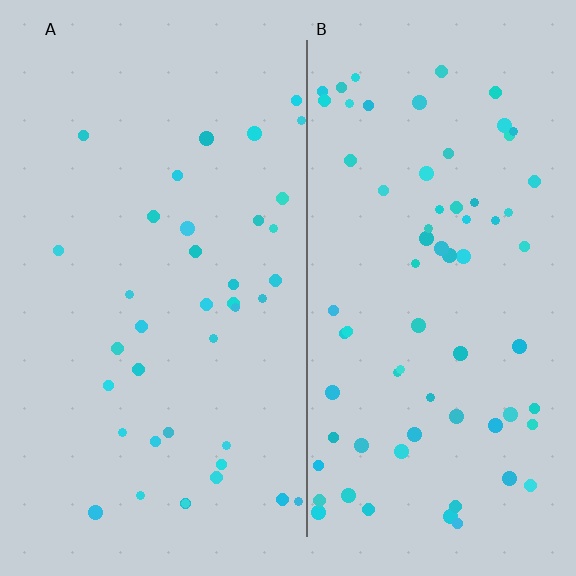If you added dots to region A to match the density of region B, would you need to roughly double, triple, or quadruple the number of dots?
Approximately double.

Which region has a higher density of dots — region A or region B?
B (the right).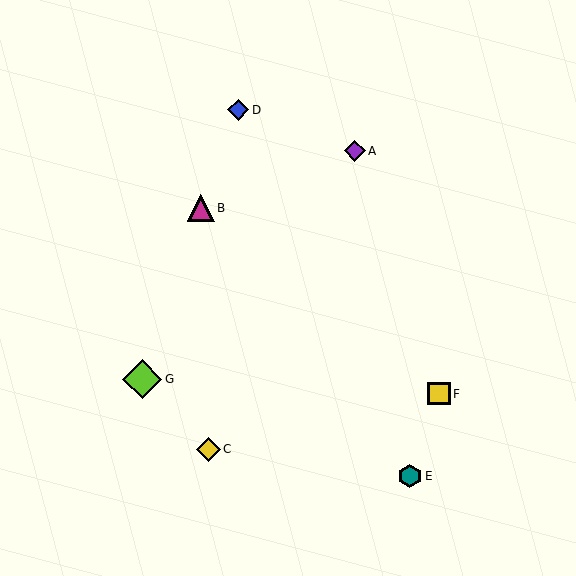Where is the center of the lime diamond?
The center of the lime diamond is at (142, 379).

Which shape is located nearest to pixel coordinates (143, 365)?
The lime diamond (labeled G) at (142, 379) is nearest to that location.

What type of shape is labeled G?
Shape G is a lime diamond.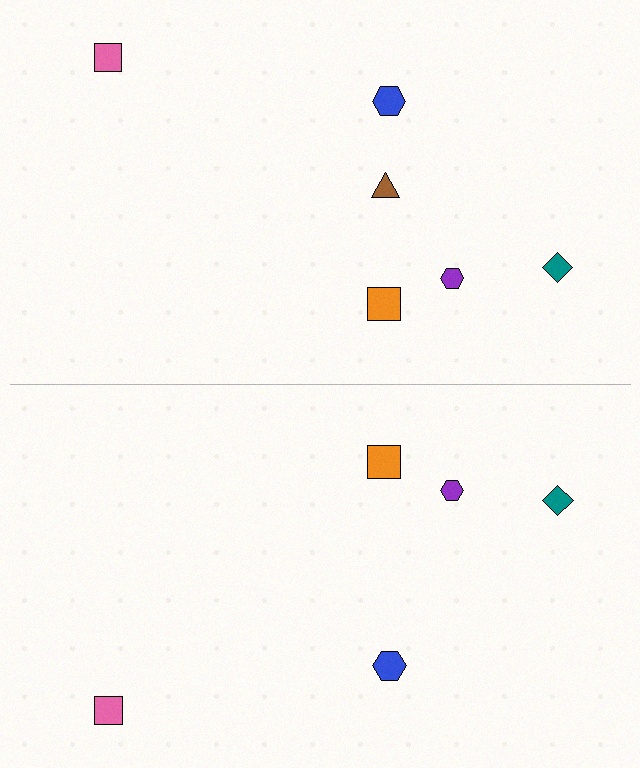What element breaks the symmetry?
A brown triangle is missing from the bottom side.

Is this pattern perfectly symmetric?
No, the pattern is not perfectly symmetric. A brown triangle is missing from the bottom side.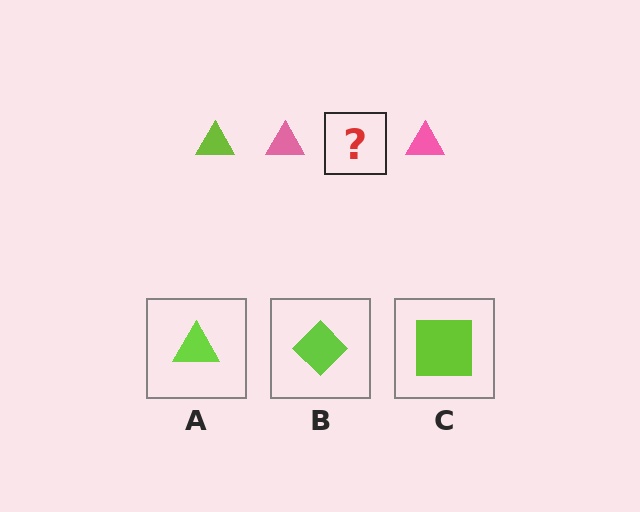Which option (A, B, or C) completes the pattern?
A.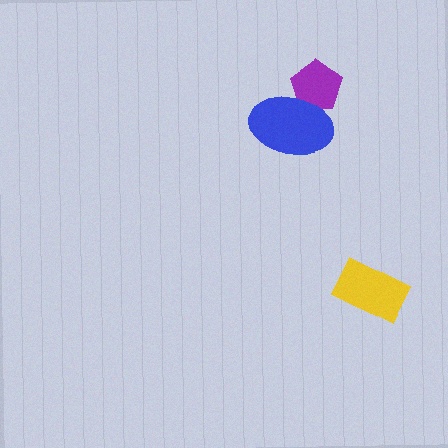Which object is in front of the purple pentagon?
The blue ellipse is in front of the purple pentagon.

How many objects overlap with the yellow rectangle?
0 objects overlap with the yellow rectangle.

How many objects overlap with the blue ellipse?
1 object overlaps with the blue ellipse.